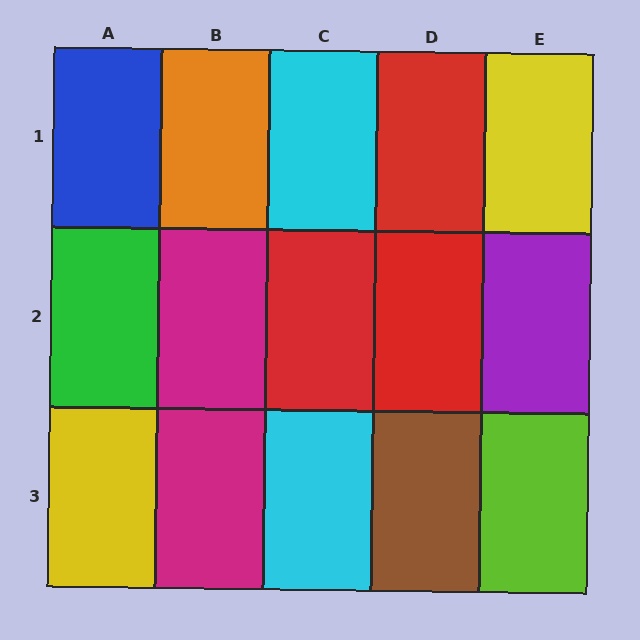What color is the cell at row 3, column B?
Magenta.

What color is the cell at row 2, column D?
Red.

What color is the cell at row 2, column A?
Green.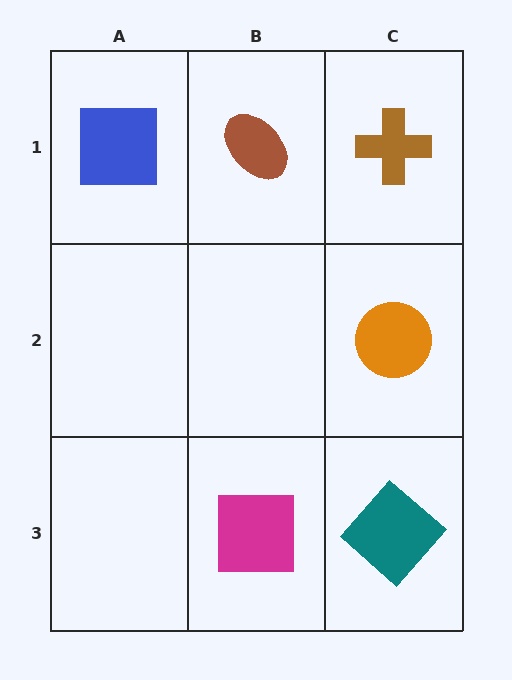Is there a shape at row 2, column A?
No, that cell is empty.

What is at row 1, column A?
A blue square.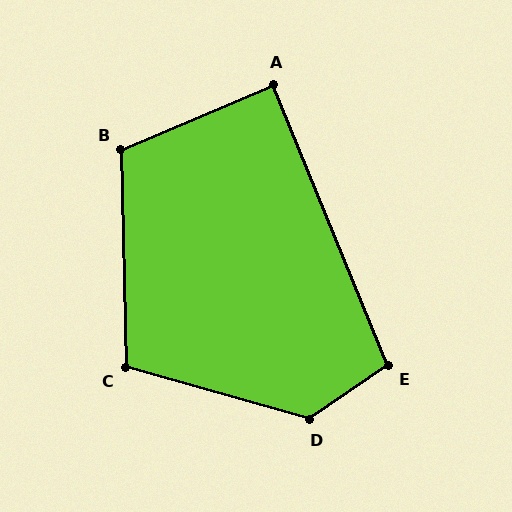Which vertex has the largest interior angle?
D, at approximately 130 degrees.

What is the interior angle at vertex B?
Approximately 112 degrees (obtuse).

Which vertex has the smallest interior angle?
A, at approximately 89 degrees.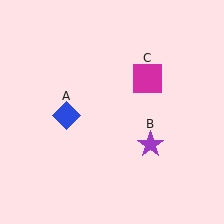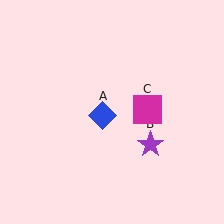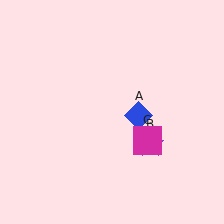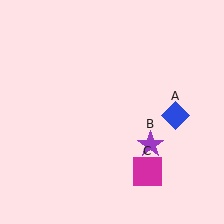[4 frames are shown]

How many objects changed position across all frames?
2 objects changed position: blue diamond (object A), magenta square (object C).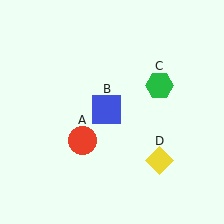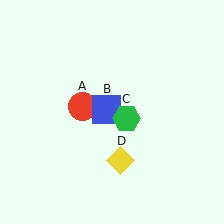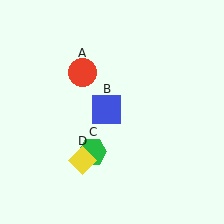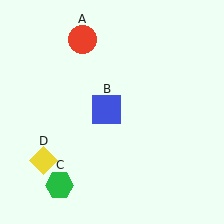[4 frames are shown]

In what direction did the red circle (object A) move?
The red circle (object A) moved up.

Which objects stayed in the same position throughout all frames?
Blue square (object B) remained stationary.